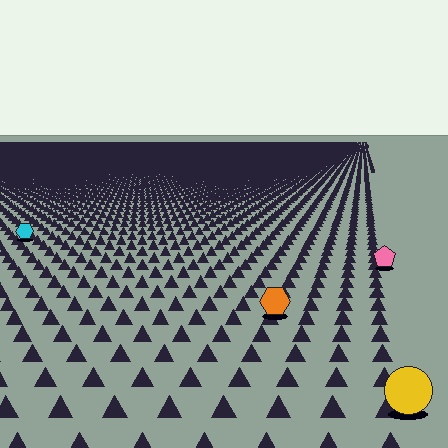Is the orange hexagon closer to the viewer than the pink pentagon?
Yes. The orange hexagon is closer — you can tell from the texture gradient: the ground texture is coarser near it.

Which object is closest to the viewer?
The yellow circle is closest. The texture marks near it are larger and more spread out.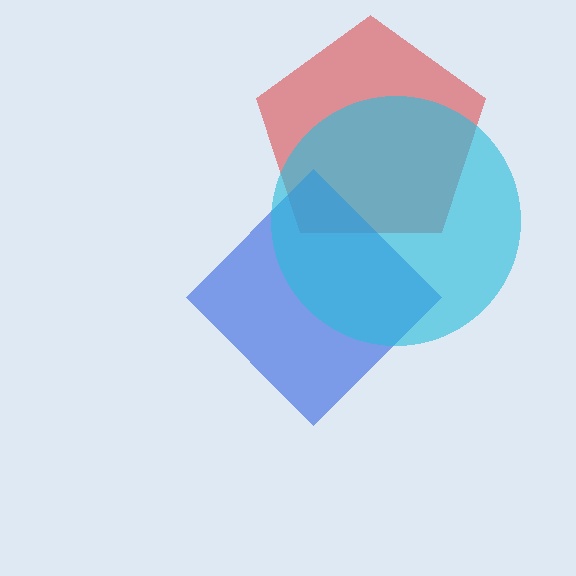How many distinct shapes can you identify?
There are 3 distinct shapes: a red pentagon, a blue diamond, a cyan circle.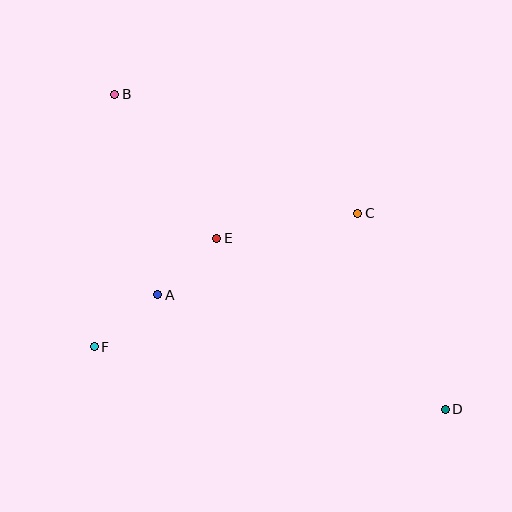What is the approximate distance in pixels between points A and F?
The distance between A and F is approximately 82 pixels.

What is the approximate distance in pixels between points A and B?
The distance between A and B is approximately 205 pixels.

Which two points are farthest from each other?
Points B and D are farthest from each other.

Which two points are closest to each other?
Points A and E are closest to each other.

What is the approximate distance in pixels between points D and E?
The distance between D and E is approximately 285 pixels.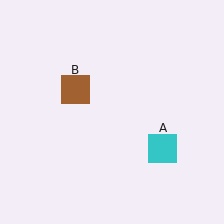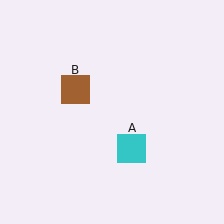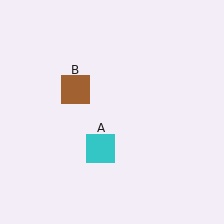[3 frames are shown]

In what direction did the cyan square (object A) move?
The cyan square (object A) moved left.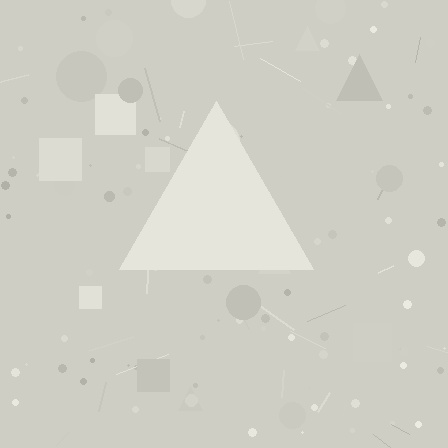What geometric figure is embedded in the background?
A triangle is embedded in the background.